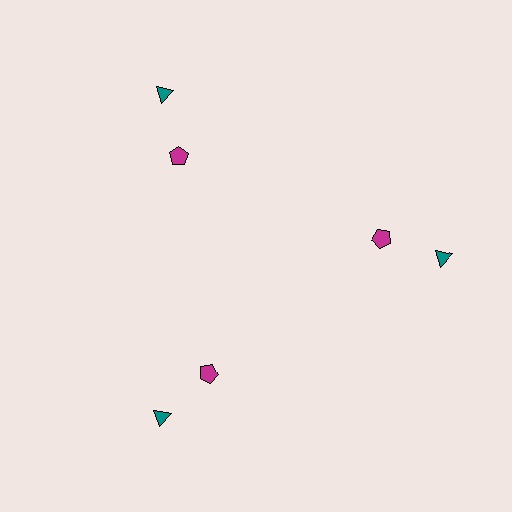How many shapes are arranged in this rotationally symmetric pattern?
There are 6 shapes, arranged in 3 groups of 2.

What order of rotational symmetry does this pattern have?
This pattern has 3-fold rotational symmetry.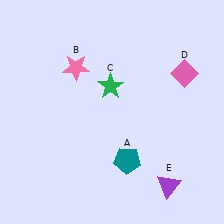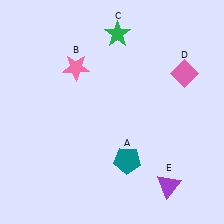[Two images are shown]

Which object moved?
The green star (C) moved up.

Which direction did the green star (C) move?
The green star (C) moved up.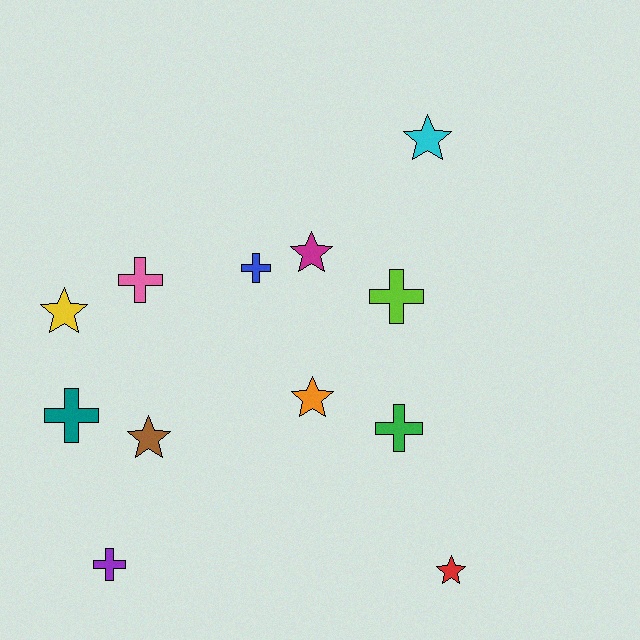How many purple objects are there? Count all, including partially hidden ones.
There is 1 purple object.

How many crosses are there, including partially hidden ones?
There are 6 crosses.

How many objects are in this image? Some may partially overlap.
There are 12 objects.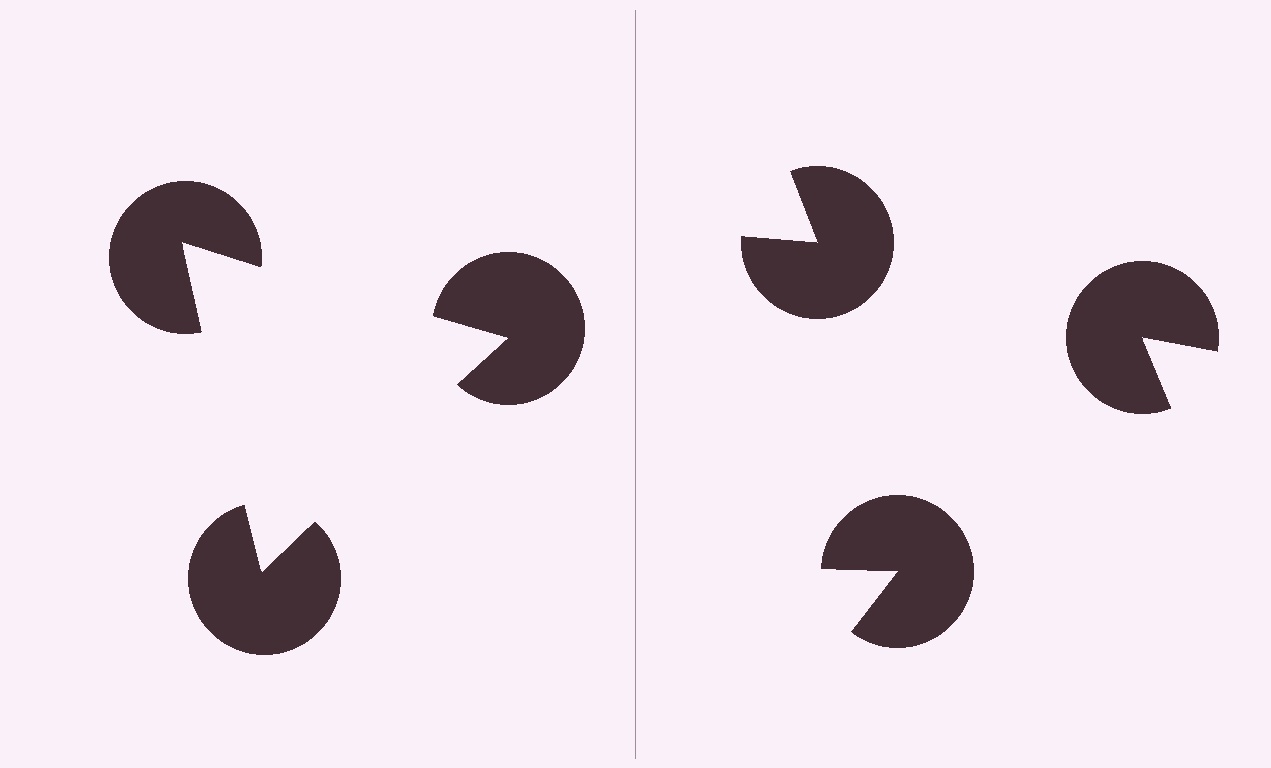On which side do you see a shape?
An illusory triangle appears on the left side. On the right side the wedge cuts are rotated, so no coherent shape forms.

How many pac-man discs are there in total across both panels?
6 — 3 on each side.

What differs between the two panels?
The pac-man discs are positioned identically on both sides; only the wedge orientations differ. On the left they align to a triangle; on the right they are misaligned.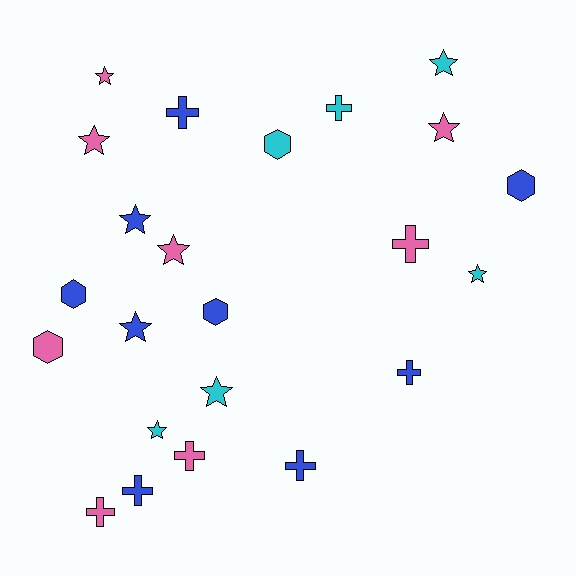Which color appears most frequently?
Blue, with 9 objects.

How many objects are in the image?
There are 23 objects.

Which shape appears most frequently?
Star, with 10 objects.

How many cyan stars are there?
There are 4 cyan stars.